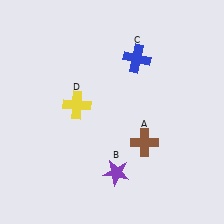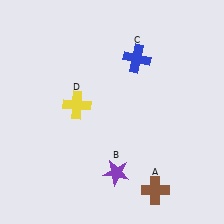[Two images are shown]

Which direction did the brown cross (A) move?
The brown cross (A) moved down.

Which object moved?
The brown cross (A) moved down.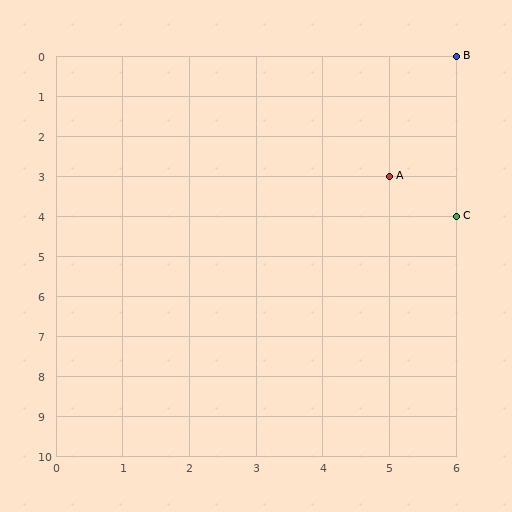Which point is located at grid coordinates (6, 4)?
Point C is at (6, 4).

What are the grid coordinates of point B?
Point B is at grid coordinates (6, 0).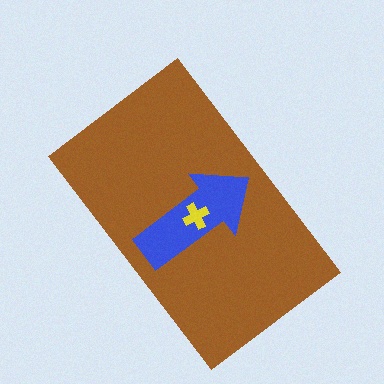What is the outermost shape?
The brown rectangle.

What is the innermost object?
The yellow cross.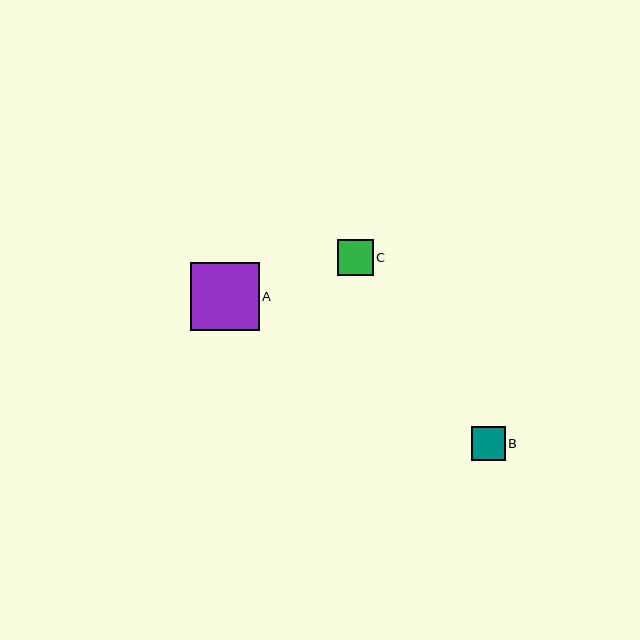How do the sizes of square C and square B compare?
Square C and square B are approximately the same size.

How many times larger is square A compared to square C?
Square A is approximately 1.9 times the size of square C.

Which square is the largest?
Square A is the largest with a size of approximately 68 pixels.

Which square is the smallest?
Square B is the smallest with a size of approximately 33 pixels.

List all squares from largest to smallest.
From largest to smallest: A, C, B.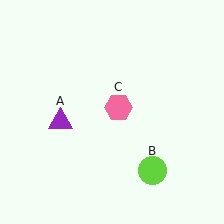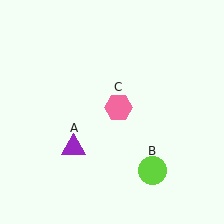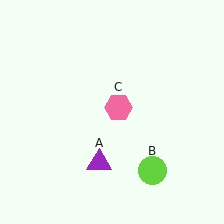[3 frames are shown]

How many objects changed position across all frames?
1 object changed position: purple triangle (object A).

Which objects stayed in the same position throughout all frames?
Lime circle (object B) and pink hexagon (object C) remained stationary.